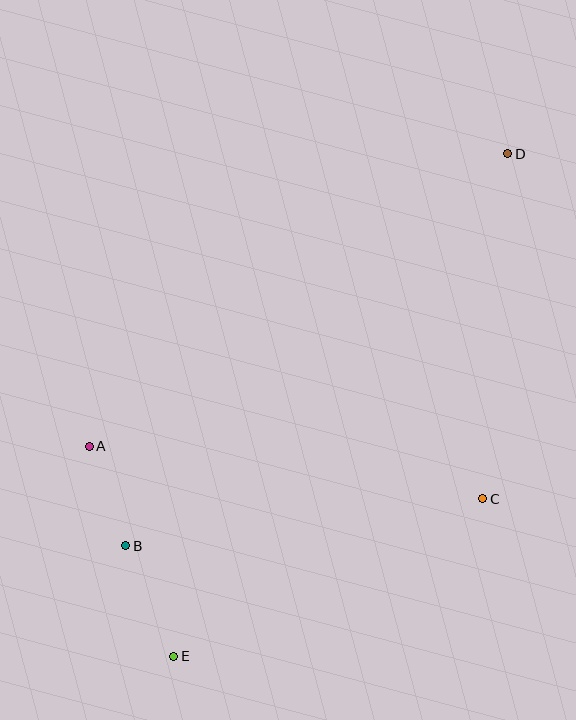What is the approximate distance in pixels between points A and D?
The distance between A and D is approximately 511 pixels.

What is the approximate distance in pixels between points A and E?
The distance between A and E is approximately 227 pixels.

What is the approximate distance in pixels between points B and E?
The distance between B and E is approximately 121 pixels.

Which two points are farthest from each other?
Points D and E are farthest from each other.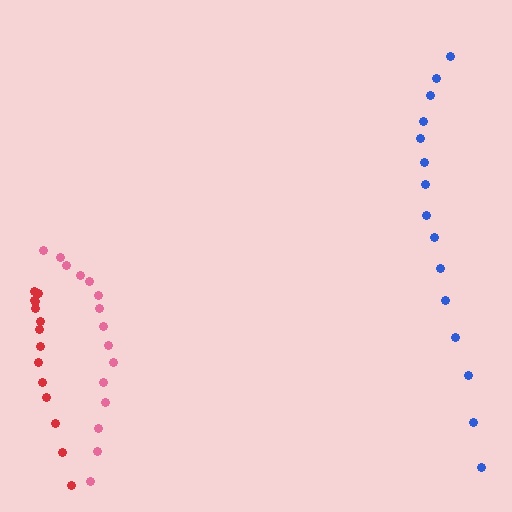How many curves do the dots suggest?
There are 3 distinct paths.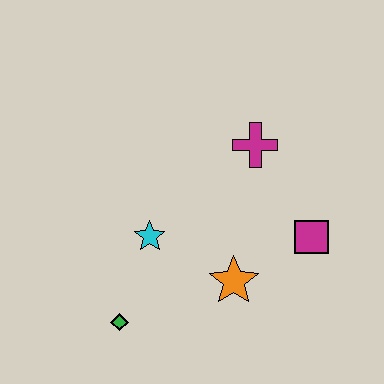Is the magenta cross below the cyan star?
No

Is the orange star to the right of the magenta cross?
No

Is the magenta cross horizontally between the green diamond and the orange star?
No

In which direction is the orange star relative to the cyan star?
The orange star is to the right of the cyan star.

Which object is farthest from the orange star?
The magenta cross is farthest from the orange star.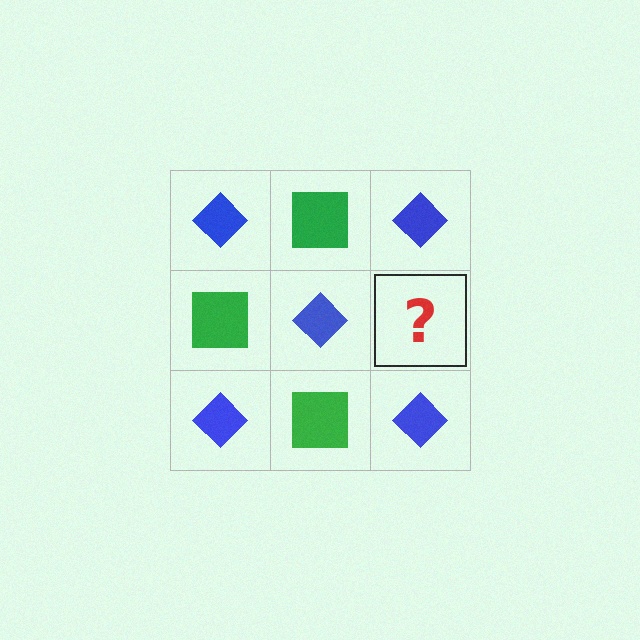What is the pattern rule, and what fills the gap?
The rule is that it alternates blue diamond and green square in a checkerboard pattern. The gap should be filled with a green square.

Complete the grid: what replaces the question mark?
The question mark should be replaced with a green square.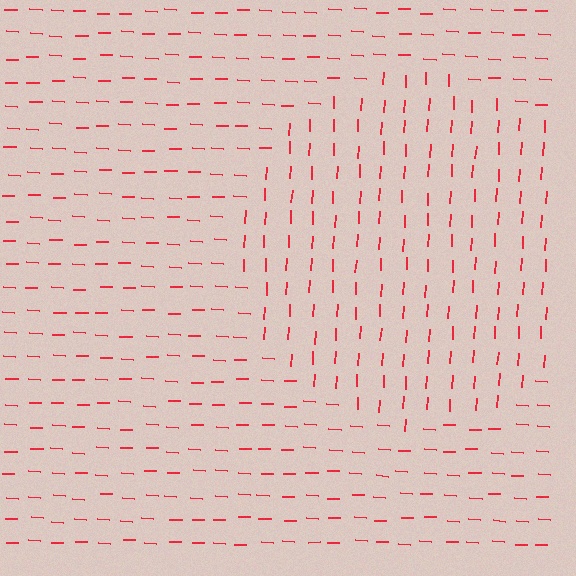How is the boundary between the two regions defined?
The boundary is defined purely by a change in line orientation (approximately 89 degrees difference). All lines are the same color and thickness.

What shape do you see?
I see a circle.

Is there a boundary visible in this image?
Yes, there is a texture boundary formed by a change in line orientation.